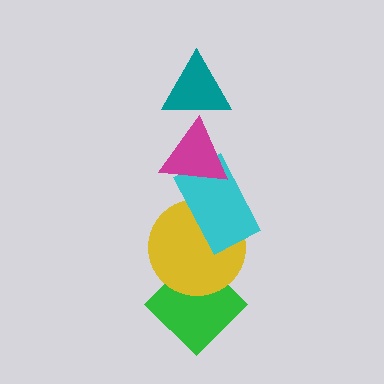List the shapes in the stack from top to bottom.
From top to bottom: the teal triangle, the magenta triangle, the cyan rectangle, the yellow circle, the green diamond.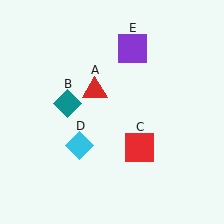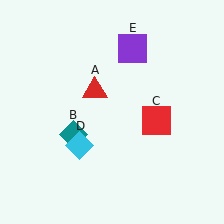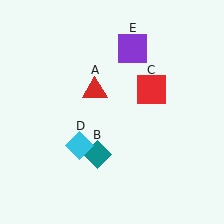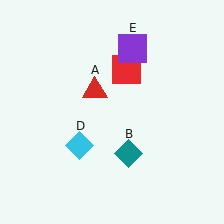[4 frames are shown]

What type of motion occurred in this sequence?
The teal diamond (object B), red square (object C) rotated counterclockwise around the center of the scene.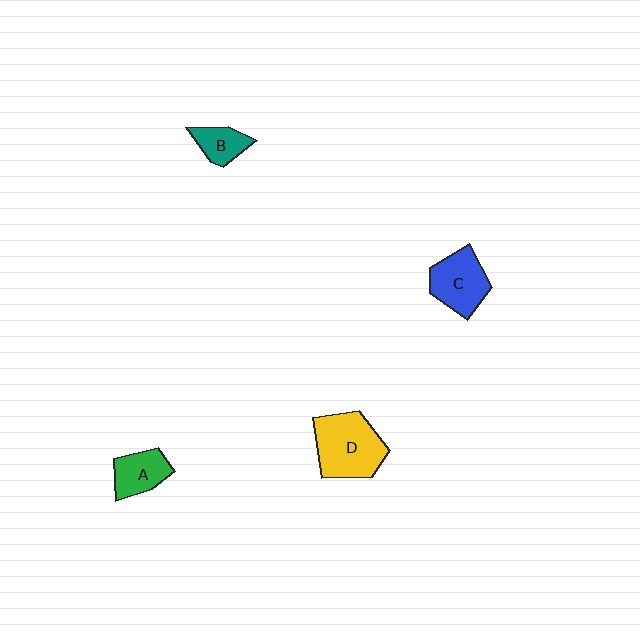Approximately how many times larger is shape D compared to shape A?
Approximately 1.8 times.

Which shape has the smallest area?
Shape B (teal).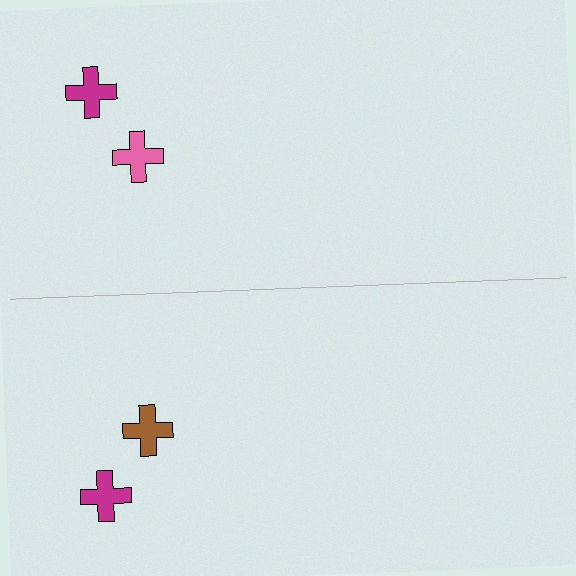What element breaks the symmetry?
The brown cross on the bottom side breaks the symmetry — its mirror counterpart is pink.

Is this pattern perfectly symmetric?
No, the pattern is not perfectly symmetric. The brown cross on the bottom side breaks the symmetry — its mirror counterpart is pink.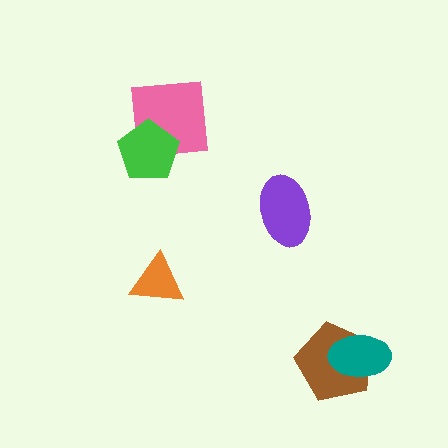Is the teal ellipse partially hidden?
No, no other shape covers it.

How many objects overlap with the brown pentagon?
1 object overlaps with the brown pentagon.